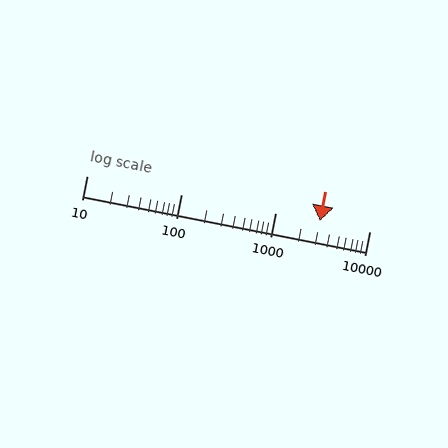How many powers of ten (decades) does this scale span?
The scale spans 3 decades, from 10 to 10000.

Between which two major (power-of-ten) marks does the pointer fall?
The pointer is between 1000 and 10000.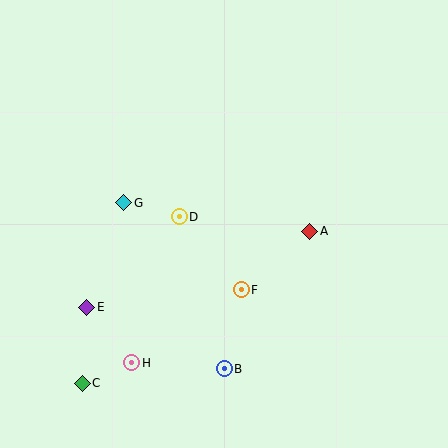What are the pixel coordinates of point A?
Point A is at (310, 231).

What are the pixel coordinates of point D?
Point D is at (179, 217).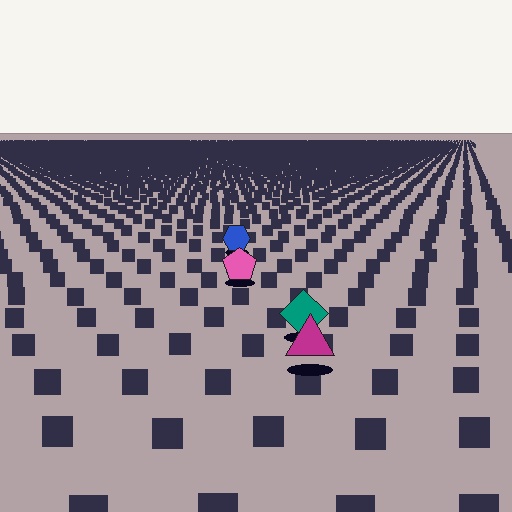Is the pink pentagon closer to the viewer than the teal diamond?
No. The teal diamond is closer — you can tell from the texture gradient: the ground texture is coarser near it.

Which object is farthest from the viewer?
The blue hexagon is farthest from the viewer. It appears smaller and the ground texture around it is denser.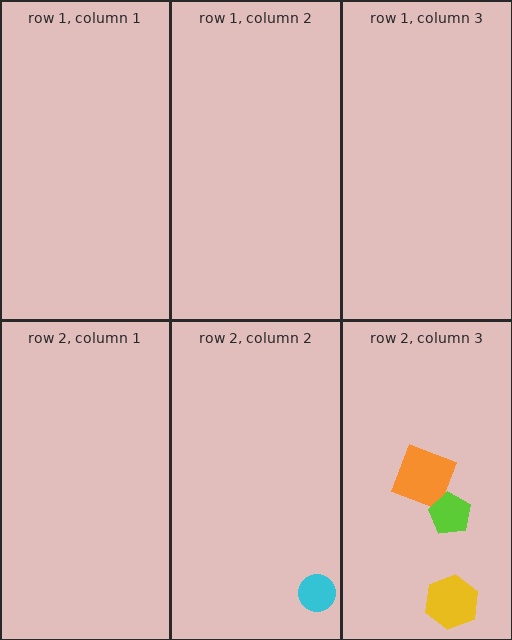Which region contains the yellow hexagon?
The row 2, column 3 region.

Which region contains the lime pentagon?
The row 2, column 3 region.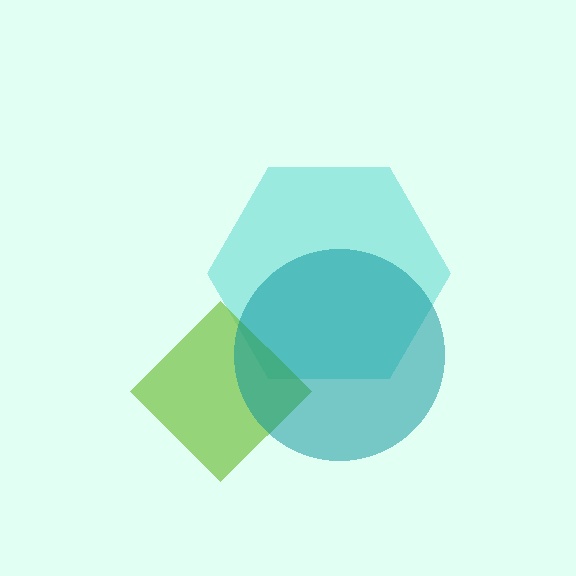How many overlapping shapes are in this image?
There are 3 overlapping shapes in the image.